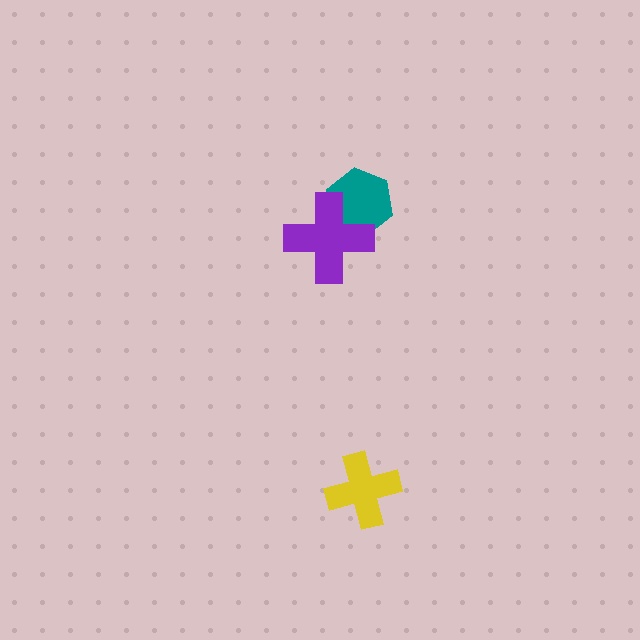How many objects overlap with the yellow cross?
0 objects overlap with the yellow cross.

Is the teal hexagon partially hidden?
Yes, it is partially covered by another shape.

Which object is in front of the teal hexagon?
The purple cross is in front of the teal hexagon.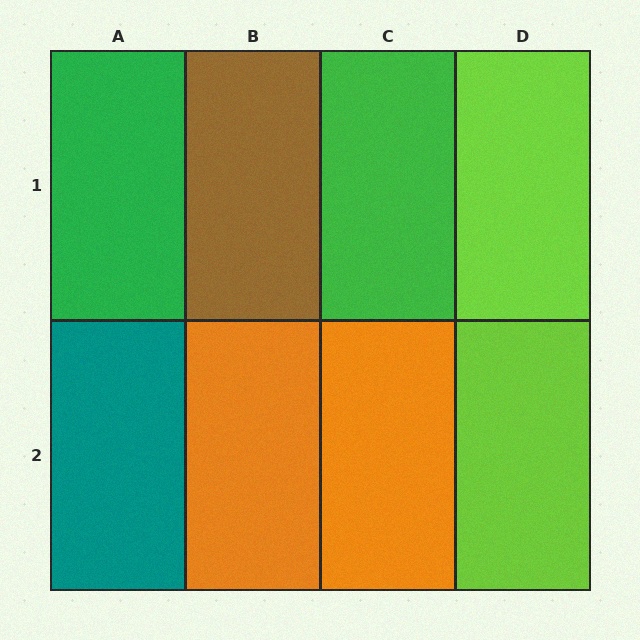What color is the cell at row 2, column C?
Orange.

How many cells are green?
2 cells are green.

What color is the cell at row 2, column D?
Lime.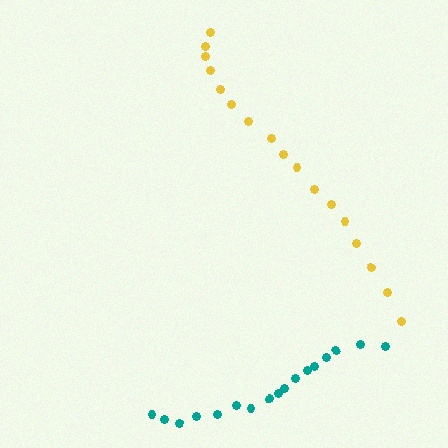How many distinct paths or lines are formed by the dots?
There are 2 distinct paths.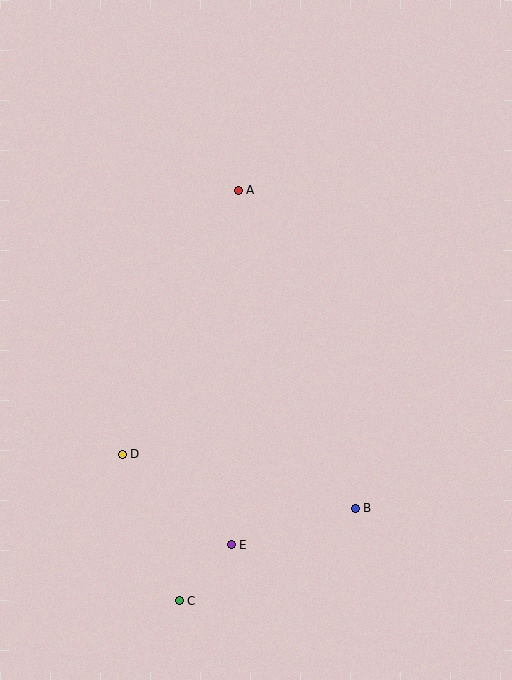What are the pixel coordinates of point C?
Point C is at (179, 601).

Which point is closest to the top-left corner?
Point A is closest to the top-left corner.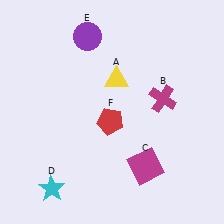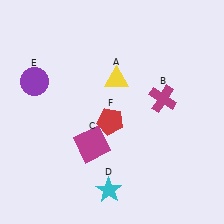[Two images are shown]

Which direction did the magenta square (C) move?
The magenta square (C) moved left.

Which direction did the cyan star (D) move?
The cyan star (D) moved right.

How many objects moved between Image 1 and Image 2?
3 objects moved between the two images.